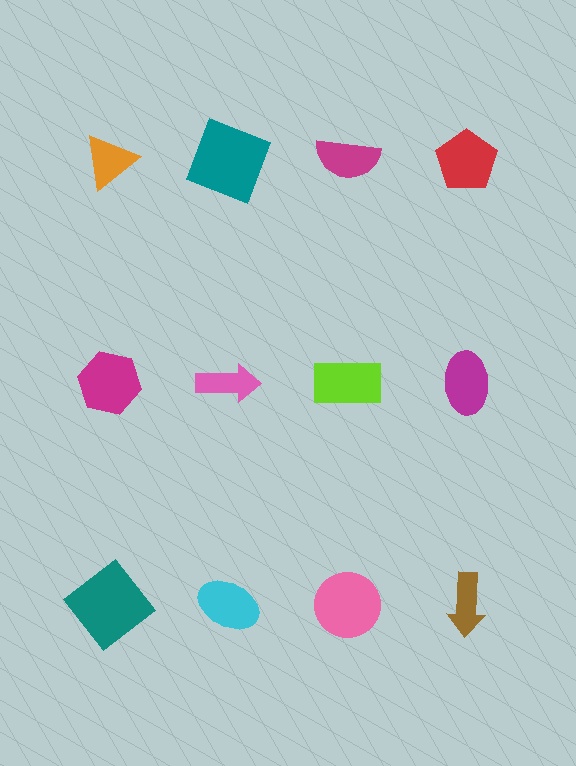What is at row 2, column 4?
A magenta ellipse.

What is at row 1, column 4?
A red pentagon.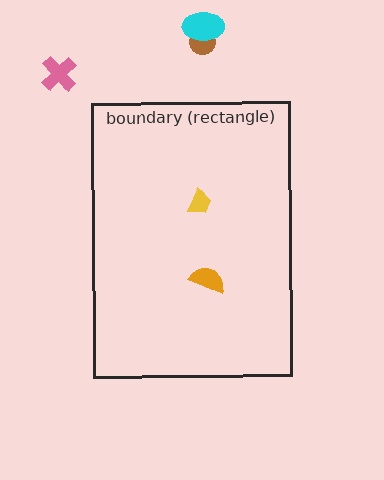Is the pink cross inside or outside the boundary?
Outside.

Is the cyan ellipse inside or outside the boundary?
Outside.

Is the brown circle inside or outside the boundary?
Outside.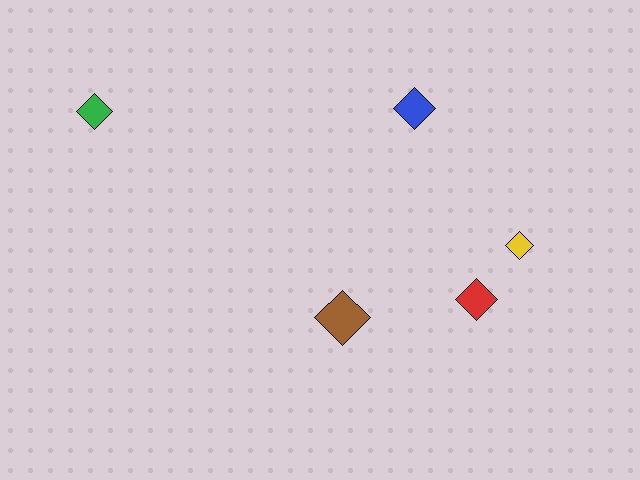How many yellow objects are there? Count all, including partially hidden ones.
There is 1 yellow object.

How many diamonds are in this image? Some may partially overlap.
There are 5 diamonds.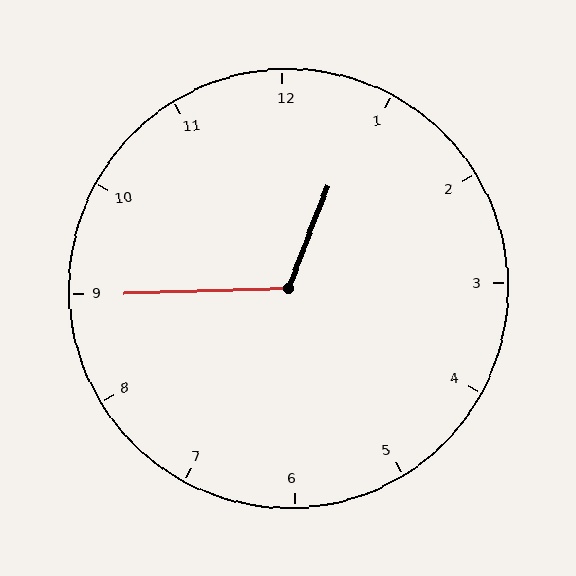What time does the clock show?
12:45.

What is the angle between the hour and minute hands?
Approximately 112 degrees.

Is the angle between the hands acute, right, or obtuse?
It is obtuse.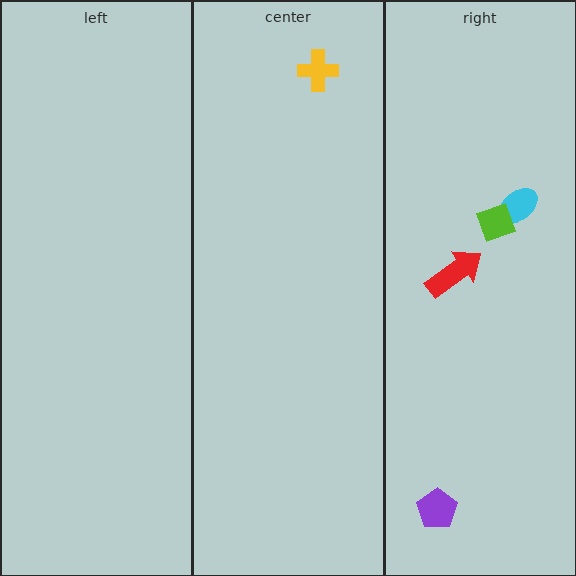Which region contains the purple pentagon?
The right region.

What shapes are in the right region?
The purple pentagon, the red arrow, the cyan ellipse, the lime diamond.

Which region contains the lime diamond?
The right region.